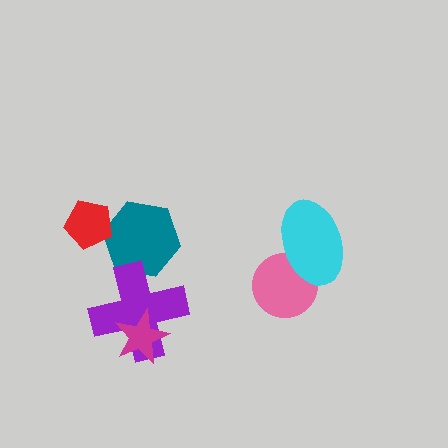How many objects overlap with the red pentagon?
1 object overlaps with the red pentagon.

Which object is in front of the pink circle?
The cyan ellipse is in front of the pink circle.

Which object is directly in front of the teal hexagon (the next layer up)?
The red pentagon is directly in front of the teal hexagon.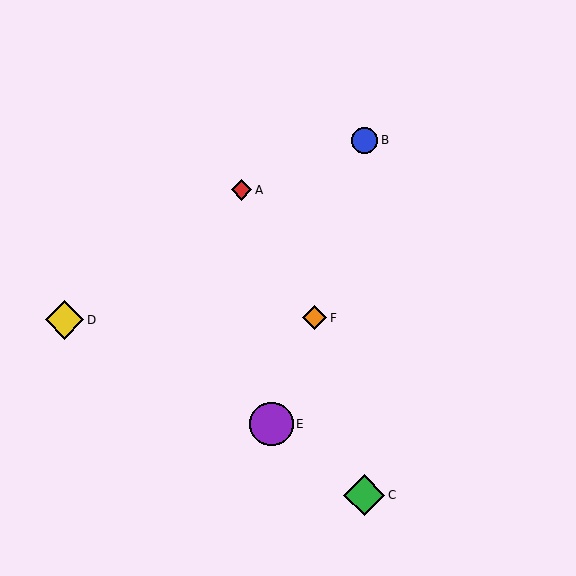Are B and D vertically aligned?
No, B is at x≈364 and D is at x≈65.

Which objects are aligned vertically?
Objects B, C are aligned vertically.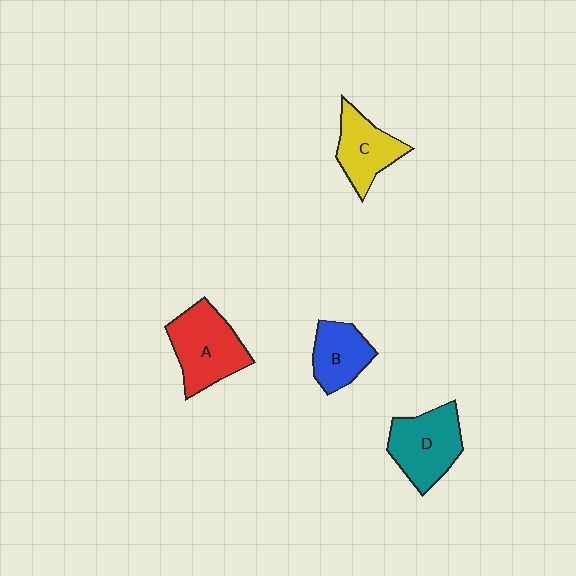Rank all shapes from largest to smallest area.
From largest to smallest: A (red), D (teal), C (yellow), B (blue).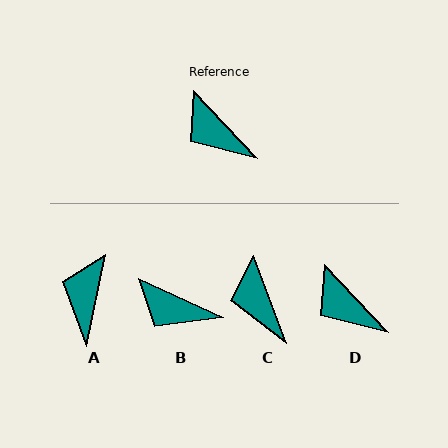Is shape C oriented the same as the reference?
No, it is off by about 23 degrees.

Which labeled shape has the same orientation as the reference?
D.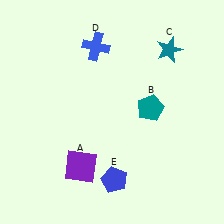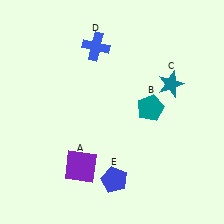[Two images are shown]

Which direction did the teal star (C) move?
The teal star (C) moved down.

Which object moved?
The teal star (C) moved down.